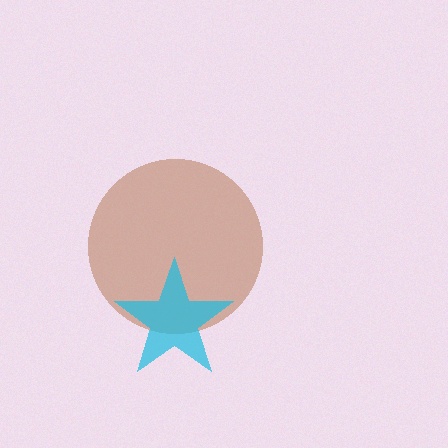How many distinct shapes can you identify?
There are 2 distinct shapes: a brown circle, a cyan star.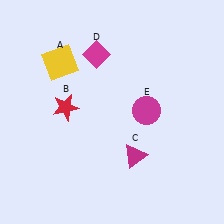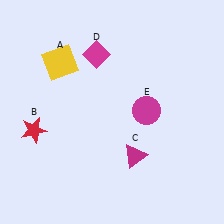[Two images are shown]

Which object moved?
The red star (B) moved left.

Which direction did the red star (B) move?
The red star (B) moved left.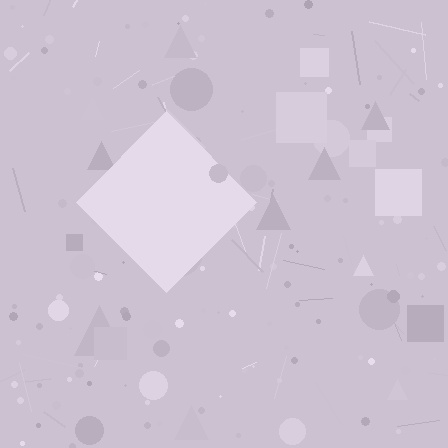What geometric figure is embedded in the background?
A diamond is embedded in the background.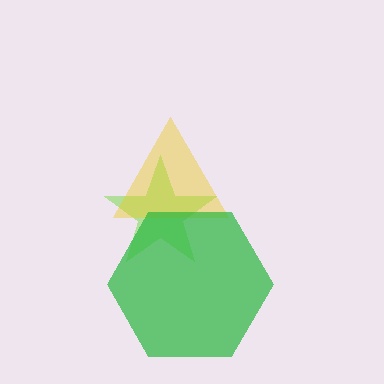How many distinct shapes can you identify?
There are 3 distinct shapes: a lime star, a yellow triangle, a green hexagon.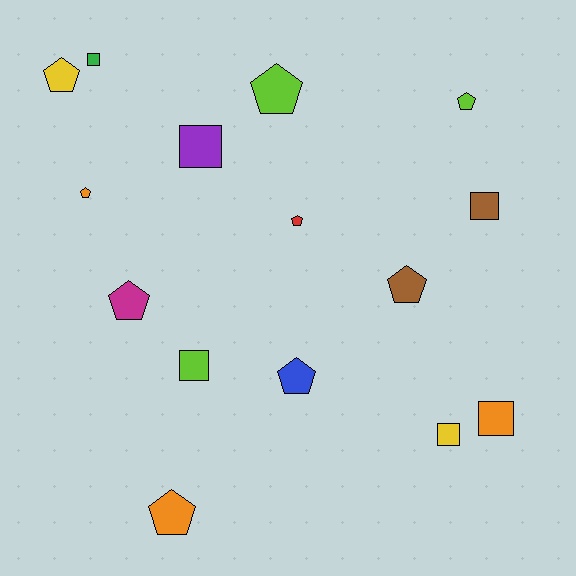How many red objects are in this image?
There is 1 red object.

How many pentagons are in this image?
There are 9 pentagons.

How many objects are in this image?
There are 15 objects.